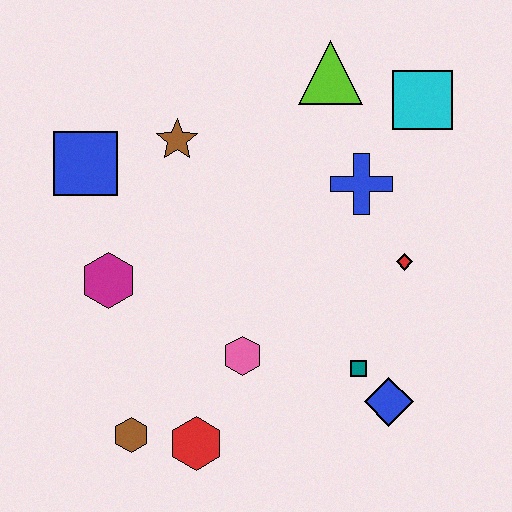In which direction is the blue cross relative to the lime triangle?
The blue cross is below the lime triangle.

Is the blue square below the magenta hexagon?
No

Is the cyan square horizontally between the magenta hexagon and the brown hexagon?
No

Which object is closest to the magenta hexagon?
The blue square is closest to the magenta hexagon.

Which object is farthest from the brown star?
The blue diamond is farthest from the brown star.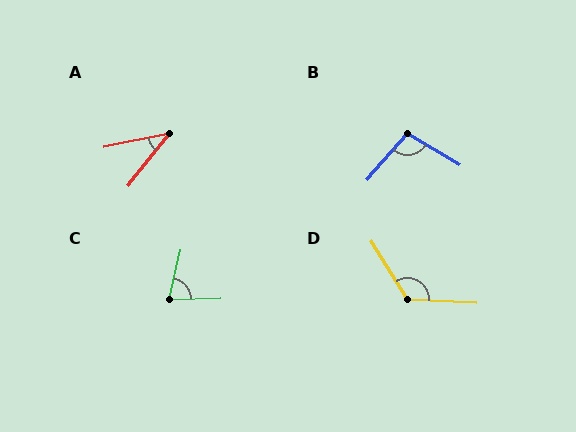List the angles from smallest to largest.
A (40°), C (75°), B (100°), D (125°).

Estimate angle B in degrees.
Approximately 100 degrees.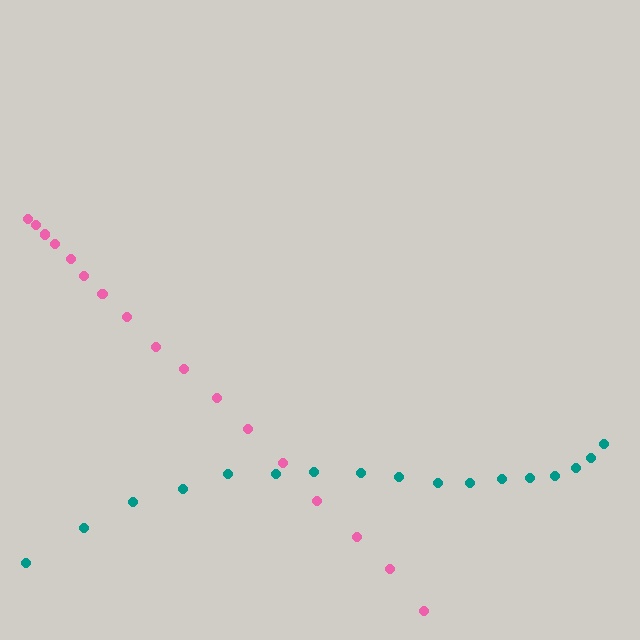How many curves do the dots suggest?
There are 2 distinct paths.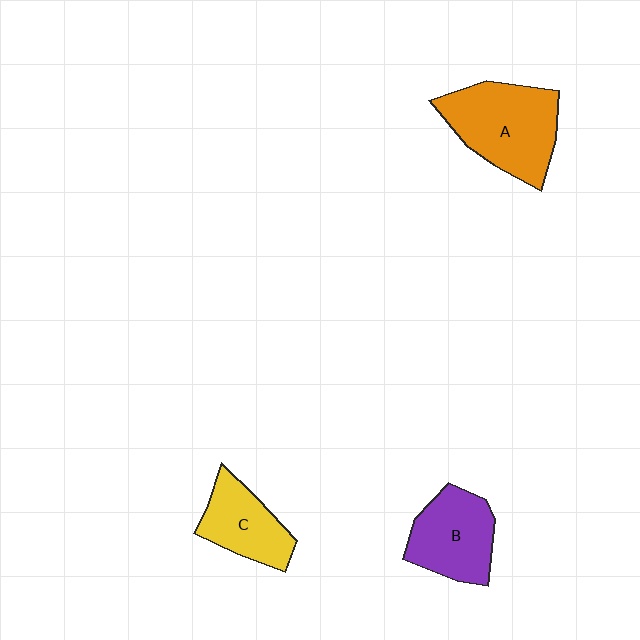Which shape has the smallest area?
Shape C (yellow).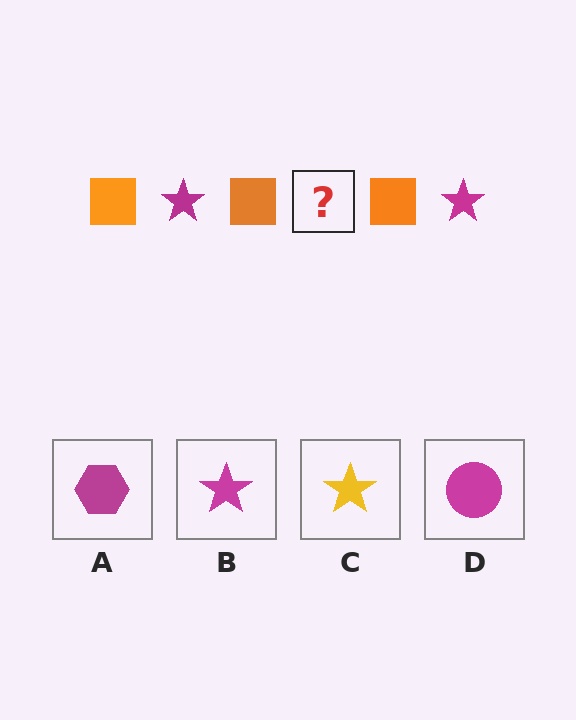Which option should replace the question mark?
Option B.